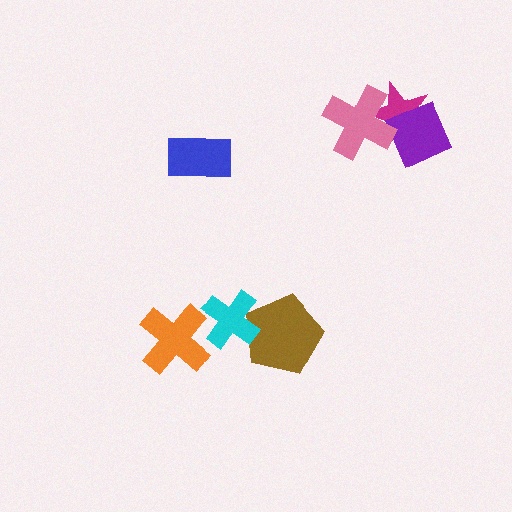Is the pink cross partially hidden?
No, no other shape covers it.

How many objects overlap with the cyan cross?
2 objects overlap with the cyan cross.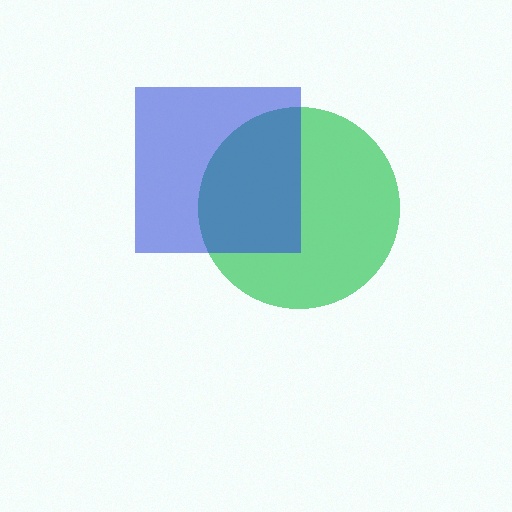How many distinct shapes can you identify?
There are 2 distinct shapes: a green circle, a blue square.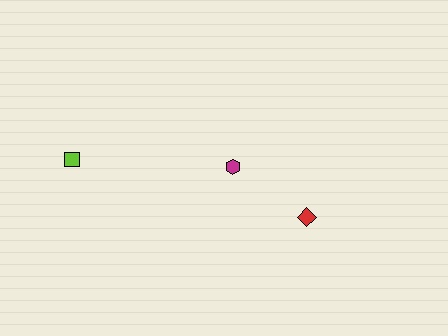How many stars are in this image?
There are no stars.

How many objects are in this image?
There are 3 objects.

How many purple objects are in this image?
There are no purple objects.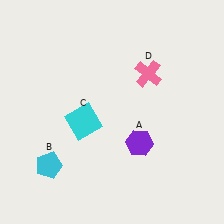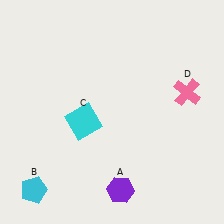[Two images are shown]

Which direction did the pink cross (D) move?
The pink cross (D) moved right.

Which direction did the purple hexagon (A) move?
The purple hexagon (A) moved down.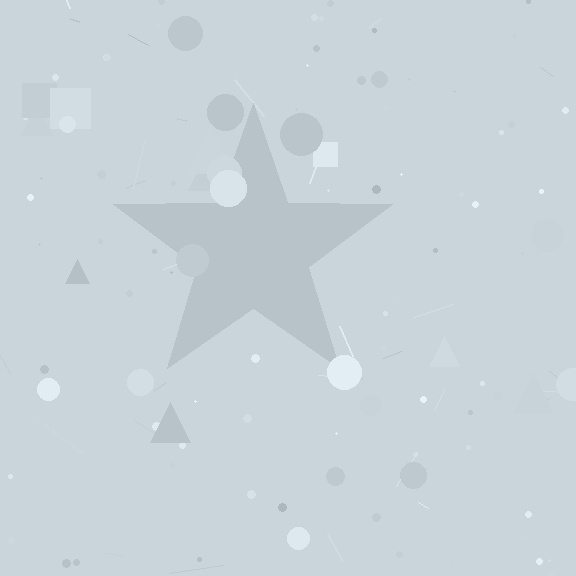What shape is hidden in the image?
A star is hidden in the image.